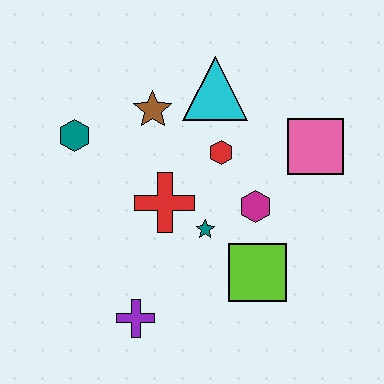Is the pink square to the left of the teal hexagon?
No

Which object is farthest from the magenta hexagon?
The teal hexagon is farthest from the magenta hexagon.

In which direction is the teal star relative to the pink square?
The teal star is to the left of the pink square.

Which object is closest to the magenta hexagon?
The teal star is closest to the magenta hexagon.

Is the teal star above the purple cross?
Yes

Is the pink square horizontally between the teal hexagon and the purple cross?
No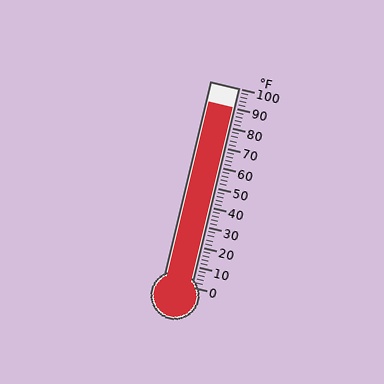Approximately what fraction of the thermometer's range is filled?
The thermometer is filled to approximately 90% of its range.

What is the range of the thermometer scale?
The thermometer scale ranges from 0°F to 100°F.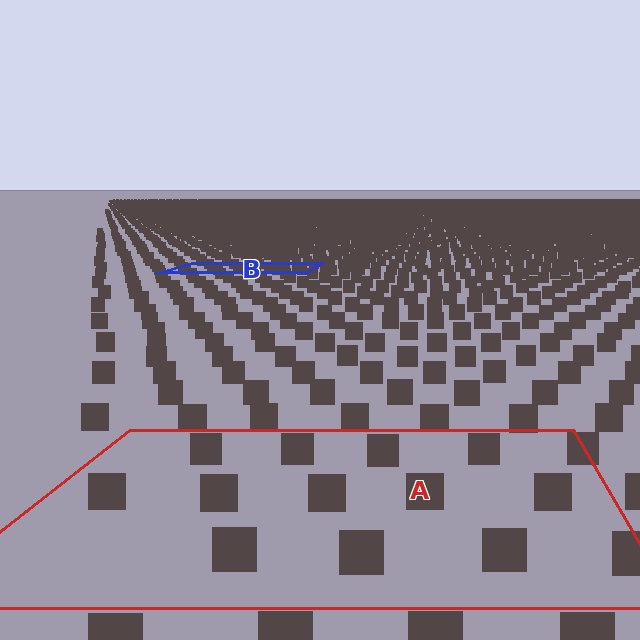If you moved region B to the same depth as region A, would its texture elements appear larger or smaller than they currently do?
They would appear larger. At a closer depth, the same texture elements are projected at a bigger on-screen size.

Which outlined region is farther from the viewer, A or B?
Region B is farther from the viewer — the texture elements inside it appear smaller and more densely packed.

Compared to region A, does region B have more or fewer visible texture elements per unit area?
Region B has more texture elements per unit area — they are packed more densely because it is farther away.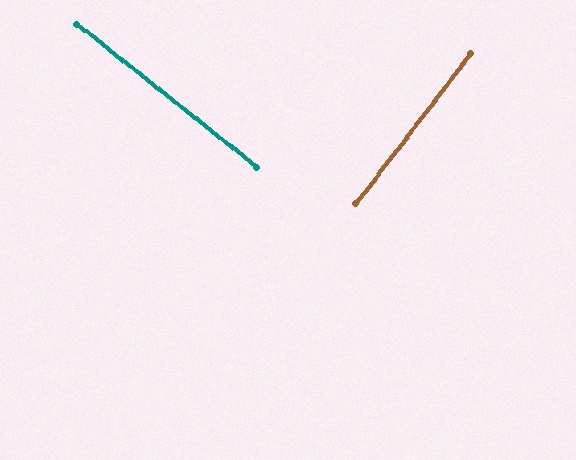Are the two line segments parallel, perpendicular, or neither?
Perpendicular — they meet at approximately 89°.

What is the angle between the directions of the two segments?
Approximately 89 degrees.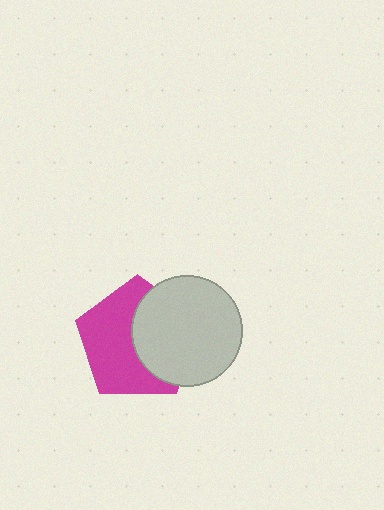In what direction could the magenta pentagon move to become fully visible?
The magenta pentagon could move left. That would shift it out from behind the light gray circle entirely.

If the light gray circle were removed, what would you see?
You would see the complete magenta pentagon.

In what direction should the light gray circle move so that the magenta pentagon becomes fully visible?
The light gray circle should move right. That is the shortest direction to clear the overlap and leave the magenta pentagon fully visible.